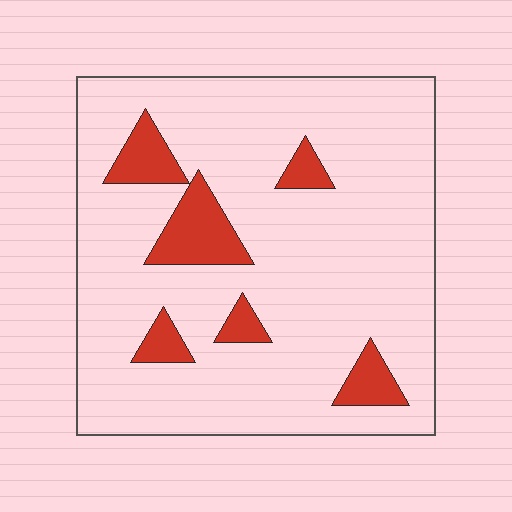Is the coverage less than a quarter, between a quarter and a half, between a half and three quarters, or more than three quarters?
Less than a quarter.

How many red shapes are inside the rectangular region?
6.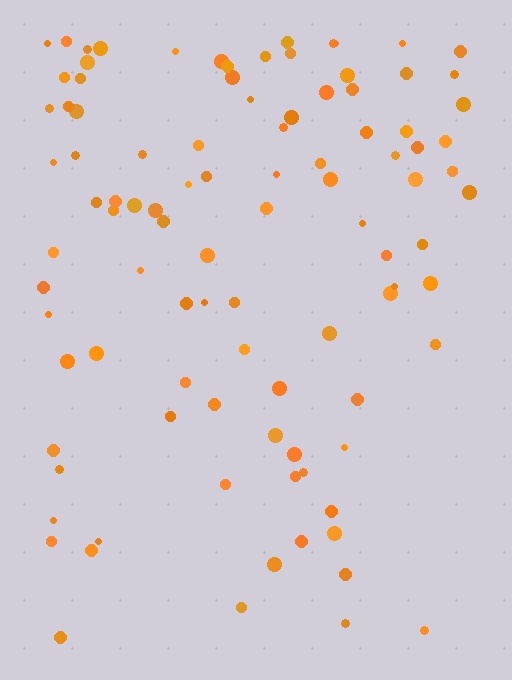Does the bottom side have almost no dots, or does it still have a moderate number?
Still a moderate number, just noticeably fewer than the top.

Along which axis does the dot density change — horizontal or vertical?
Vertical.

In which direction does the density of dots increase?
From bottom to top, with the top side densest.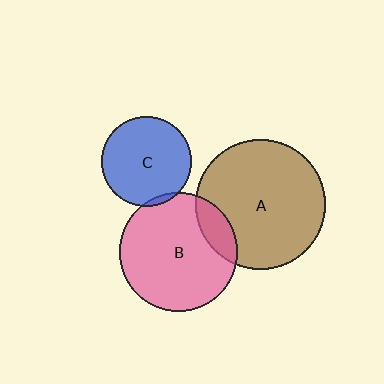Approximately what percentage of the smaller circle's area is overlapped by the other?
Approximately 15%.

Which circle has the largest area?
Circle A (brown).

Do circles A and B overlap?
Yes.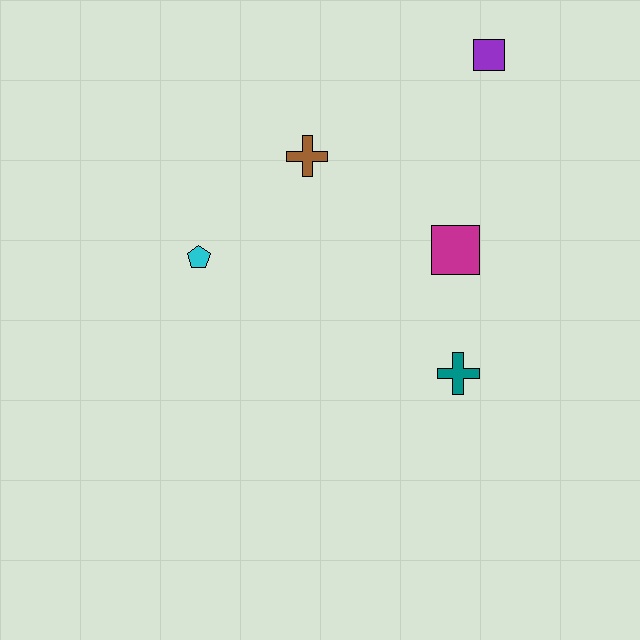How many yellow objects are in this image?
There are no yellow objects.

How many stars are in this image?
There are no stars.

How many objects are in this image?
There are 5 objects.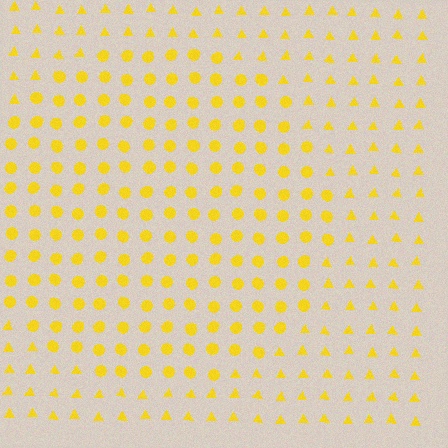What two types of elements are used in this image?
The image uses circles inside the circle region and triangles outside it.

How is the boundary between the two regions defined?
The boundary is defined by a change in element shape: circles inside vs. triangles outside. All elements share the same color and spacing.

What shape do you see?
I see a circle.